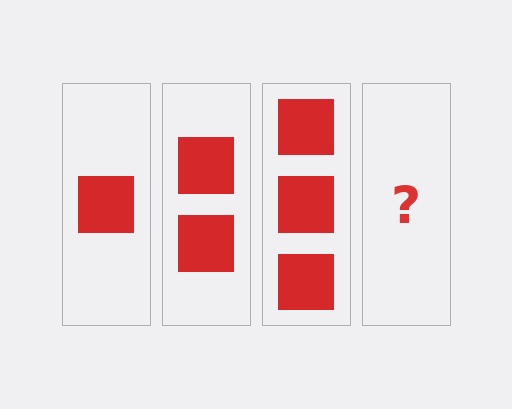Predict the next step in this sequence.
The next step is 4 squares.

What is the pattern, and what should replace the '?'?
The pattern is that each step adds one more square. The '?' should be 4 squares.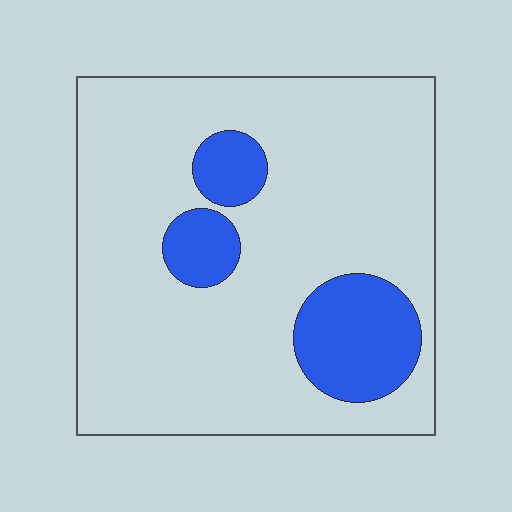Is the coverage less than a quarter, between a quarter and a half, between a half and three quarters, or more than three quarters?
Less than a quarter.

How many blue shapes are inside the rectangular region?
3.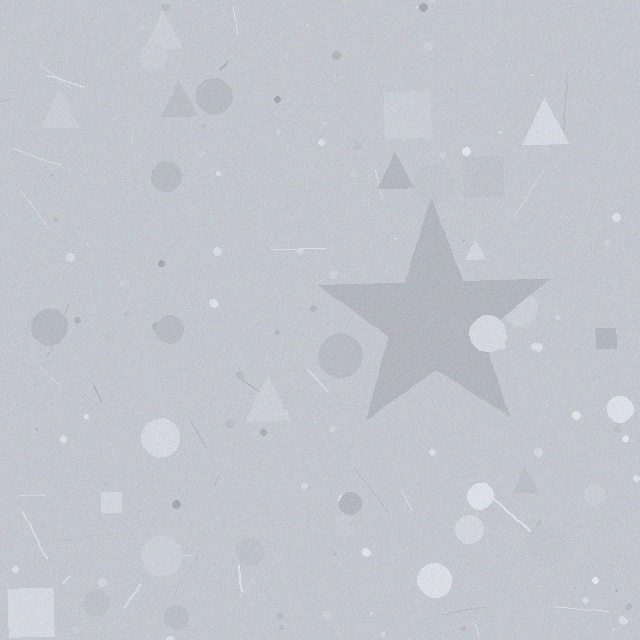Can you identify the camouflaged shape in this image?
The camouflaged shape is a star.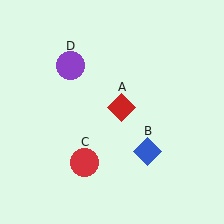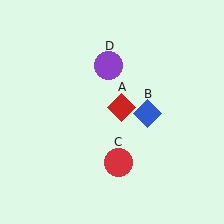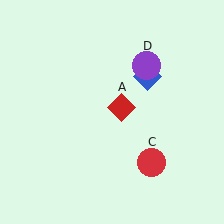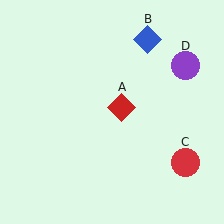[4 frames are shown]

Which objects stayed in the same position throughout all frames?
Red diamond (object A) remained stationary.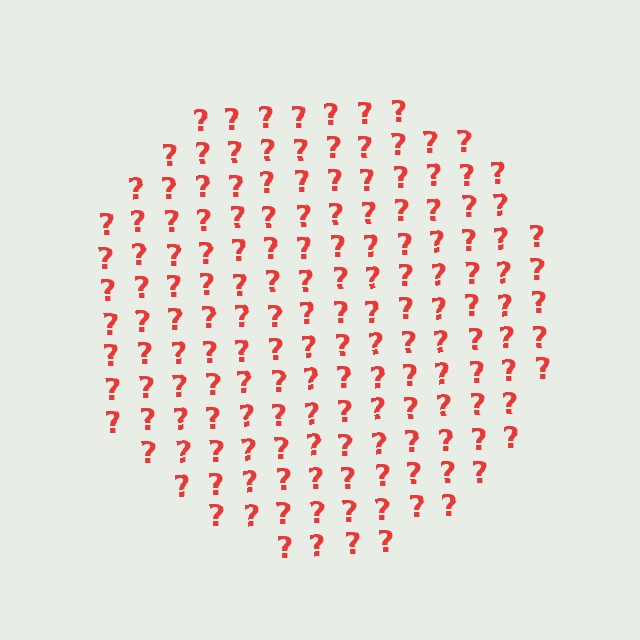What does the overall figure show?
The overall figure shows a circle.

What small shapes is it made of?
It is made of small question marks.